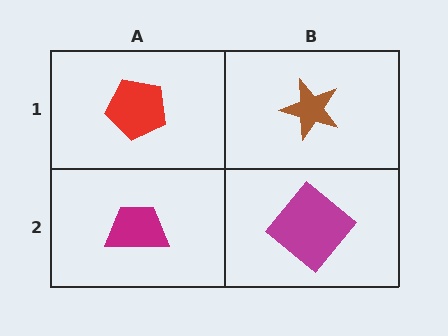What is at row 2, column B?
A magenta diamond.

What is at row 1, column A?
A red pentagon.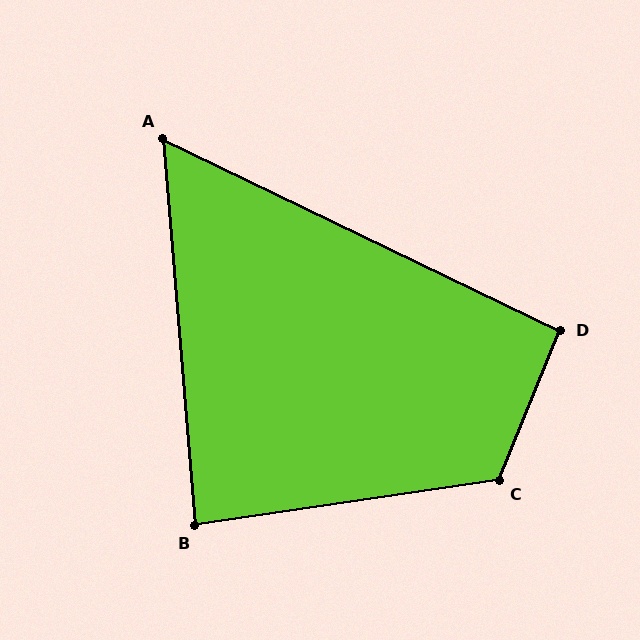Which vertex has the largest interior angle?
C, at approximately 121 degrees.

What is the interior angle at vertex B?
Approximately 86 degrees (approximately right).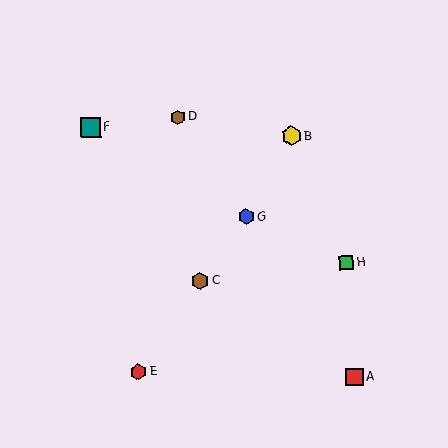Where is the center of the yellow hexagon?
The center of the yellow hexagon is at (291, 136).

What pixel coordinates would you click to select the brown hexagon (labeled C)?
Click at (200, 281) to select the brown hexagon C.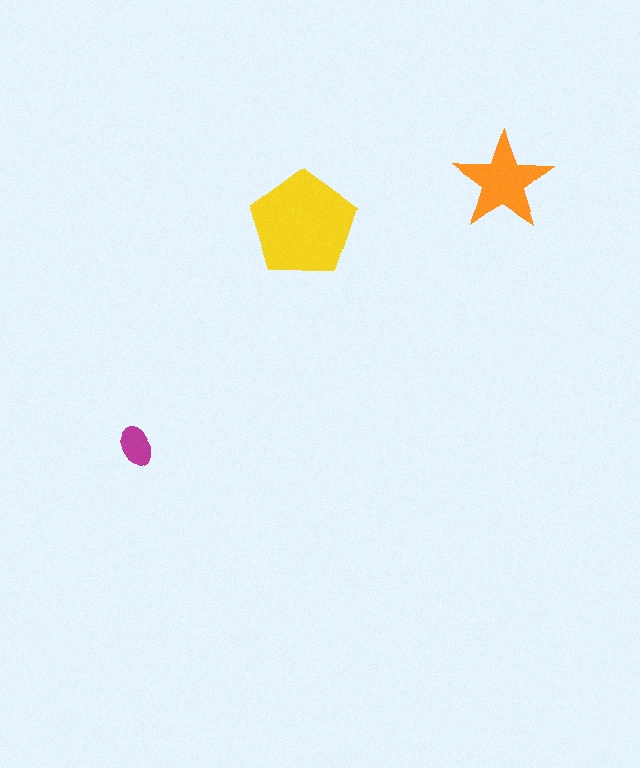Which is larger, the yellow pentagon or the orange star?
The yellow pentagon.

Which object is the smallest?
The magenta ellipse.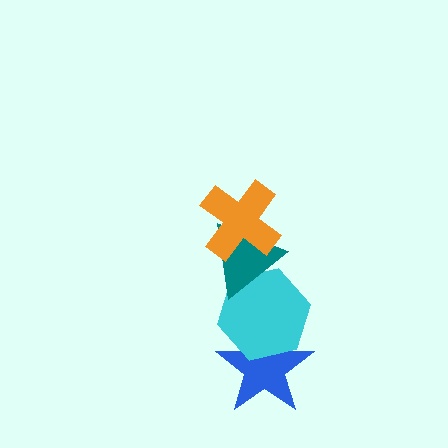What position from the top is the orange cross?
The orange cross is 1st from the top.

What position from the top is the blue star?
The blue star is 4th from the top.